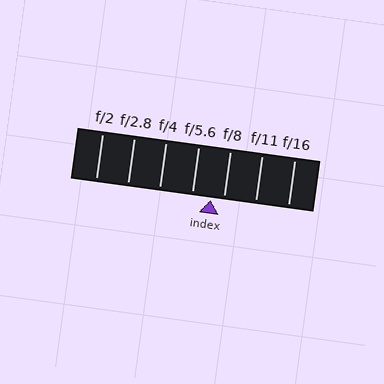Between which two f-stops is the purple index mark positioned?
The index mark is between f/5.6 and f/8.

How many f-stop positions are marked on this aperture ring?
There are 7 f-stop positions marked.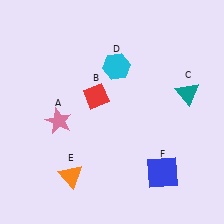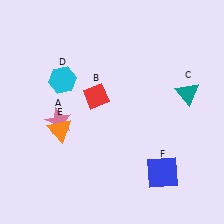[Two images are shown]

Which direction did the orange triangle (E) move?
The orange triangle (E) moved up.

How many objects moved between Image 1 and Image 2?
2 objects moved between the two images.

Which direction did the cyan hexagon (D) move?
The cyan hexagon (D) moved left.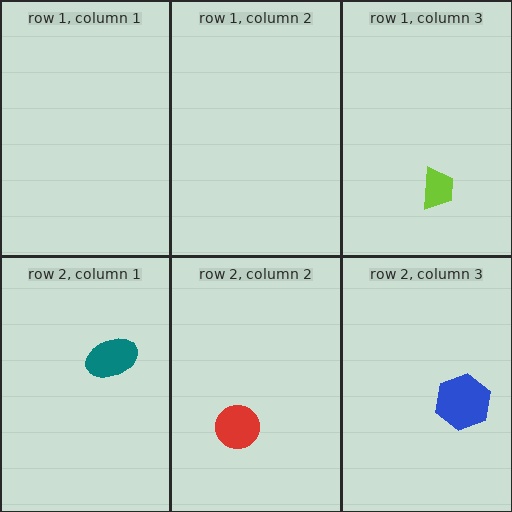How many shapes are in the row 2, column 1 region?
1.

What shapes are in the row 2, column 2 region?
The red circle.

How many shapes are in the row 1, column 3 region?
1.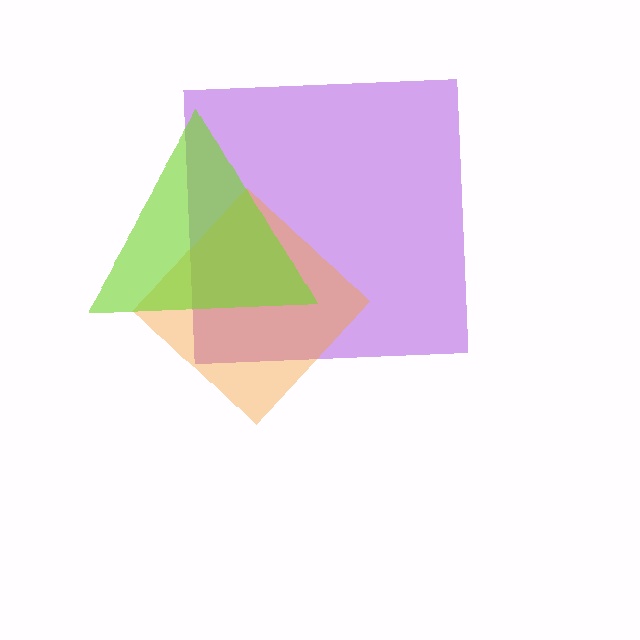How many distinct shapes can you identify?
There are 3 distinct shapes: a purple square, an orange diamond, a lime triangle.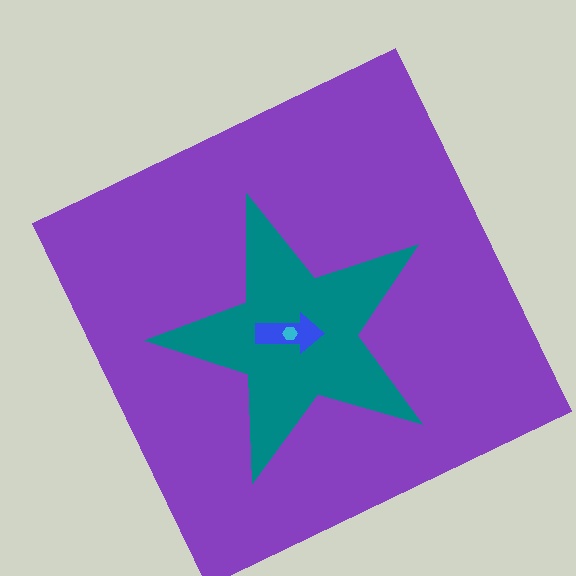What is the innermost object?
The cyan hexagon.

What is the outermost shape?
The purple square.